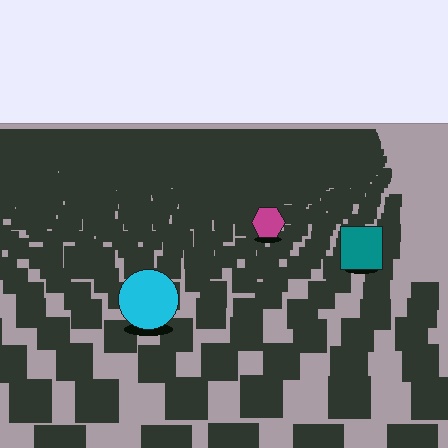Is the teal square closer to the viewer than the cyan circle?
No. The cyan circle is closer — you can tell from the texture gradient: the ground texture is coarser near it.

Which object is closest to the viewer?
The cyan circle is closest. The texture marks near it are larger and more spread out.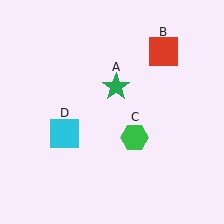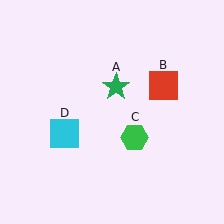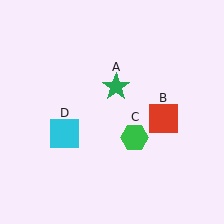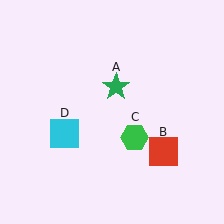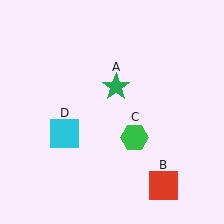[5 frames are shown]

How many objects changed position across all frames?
1 object changed position: red square (object B).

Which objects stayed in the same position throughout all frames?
Green star (object A) and green hexagon (object C) and cyan square (object D) remained stationary.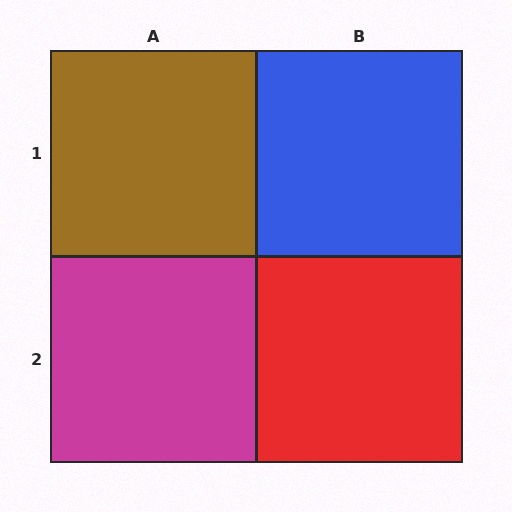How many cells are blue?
1 cell is blue.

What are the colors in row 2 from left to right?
Magenta, red.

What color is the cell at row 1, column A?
Brown.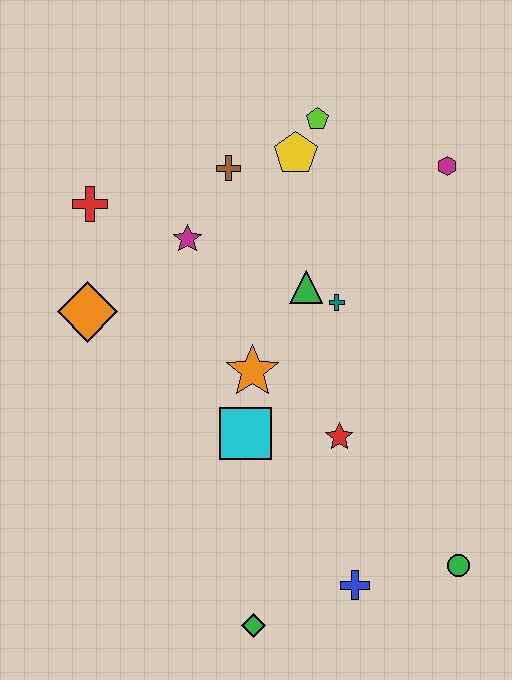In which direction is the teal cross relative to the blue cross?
The teal cross is above the blue cross.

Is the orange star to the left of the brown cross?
No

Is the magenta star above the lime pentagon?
No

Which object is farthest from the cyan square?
The magenta hexagon is farthest from the cyan square.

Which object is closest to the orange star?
The cyan square is closest to the orange star.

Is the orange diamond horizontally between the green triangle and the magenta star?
No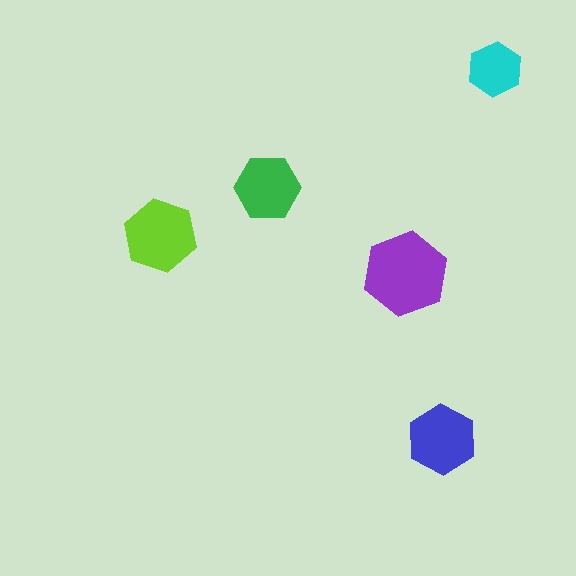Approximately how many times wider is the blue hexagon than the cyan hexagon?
About 1.5 times wider.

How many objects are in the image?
There are 5 objects in the image.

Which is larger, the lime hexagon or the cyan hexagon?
The lime one.